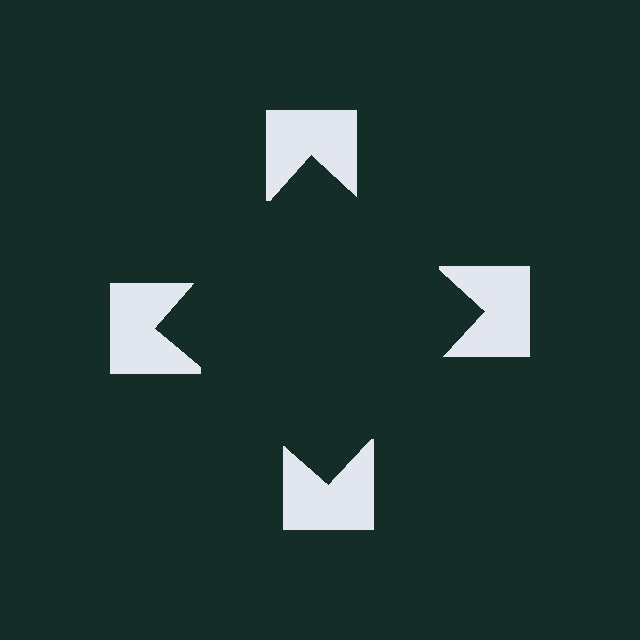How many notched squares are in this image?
There are 4 — one at each vertex of the illusory square.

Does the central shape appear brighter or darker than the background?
It typically appears slightly darker than the background, even though no actual brightness change is drawn.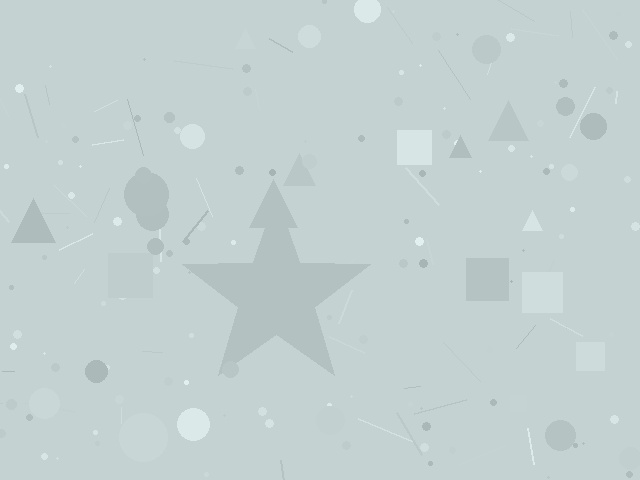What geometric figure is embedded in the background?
A star is embedded in the background.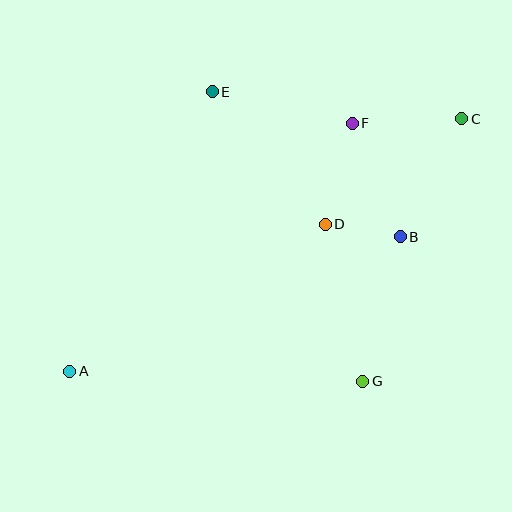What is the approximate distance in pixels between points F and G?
The distance between F and G is approximately 258 pixels.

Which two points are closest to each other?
Points B and D are closest to each other.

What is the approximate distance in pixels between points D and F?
The distance between D and F is approximately 105 pixels.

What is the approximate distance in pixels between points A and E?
The distance between A and E is approximately 314 pixels.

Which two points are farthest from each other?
Points A and C are farthest from each other.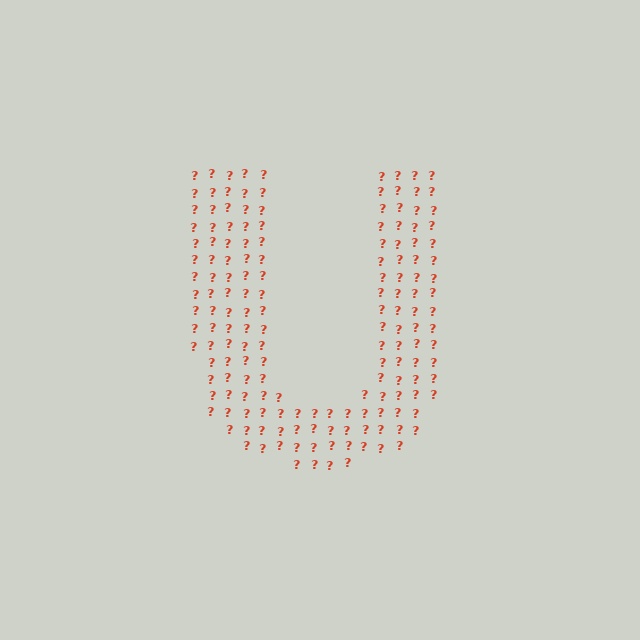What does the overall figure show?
The overall figure shows the letter U.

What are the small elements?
The small elements are question marks.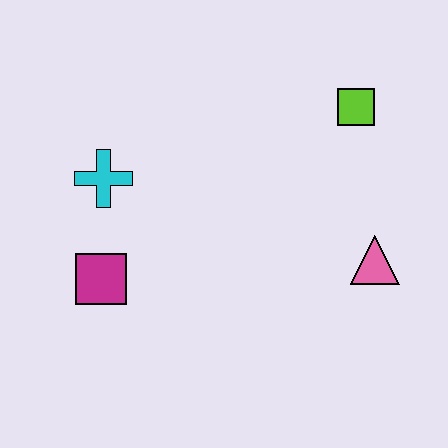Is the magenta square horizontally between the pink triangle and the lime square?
No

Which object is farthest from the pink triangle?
The cyan cross is farthest from the pink triangle.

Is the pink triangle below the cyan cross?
Yes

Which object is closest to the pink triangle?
The lime square is closest to the pink triangle.